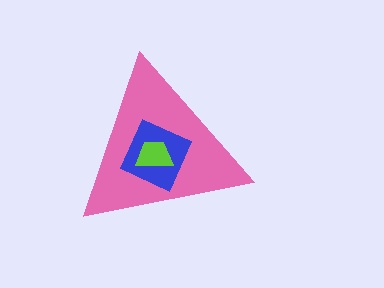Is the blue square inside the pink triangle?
Yes.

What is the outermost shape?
The pink triangle.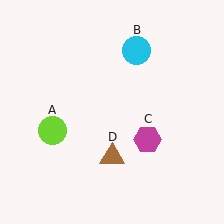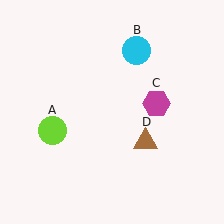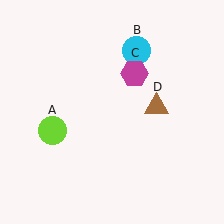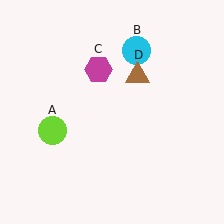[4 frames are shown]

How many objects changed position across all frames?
2 objects changed position: magenta hexagon (object C), brown triangle (object D).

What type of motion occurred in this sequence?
The magenta hexagon (object C), brown triangle (object D) rotated counterclockwise around the center of the scene.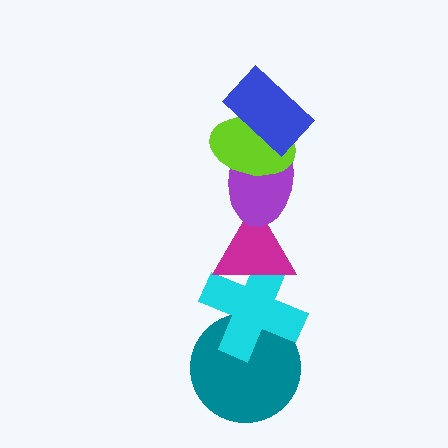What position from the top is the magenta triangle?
The magenta triangle is 4th from the top.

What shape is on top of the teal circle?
The cyan cross is on top of the teal circle.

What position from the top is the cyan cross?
The cyan cross is 5th from the top.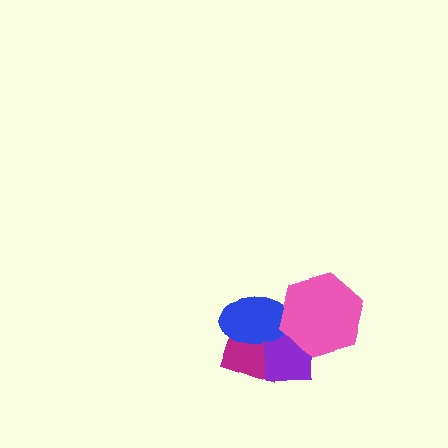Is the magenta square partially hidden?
Yes, it is partially covered by another shape.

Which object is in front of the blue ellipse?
The pink hexagon is in front of the blue ellipse.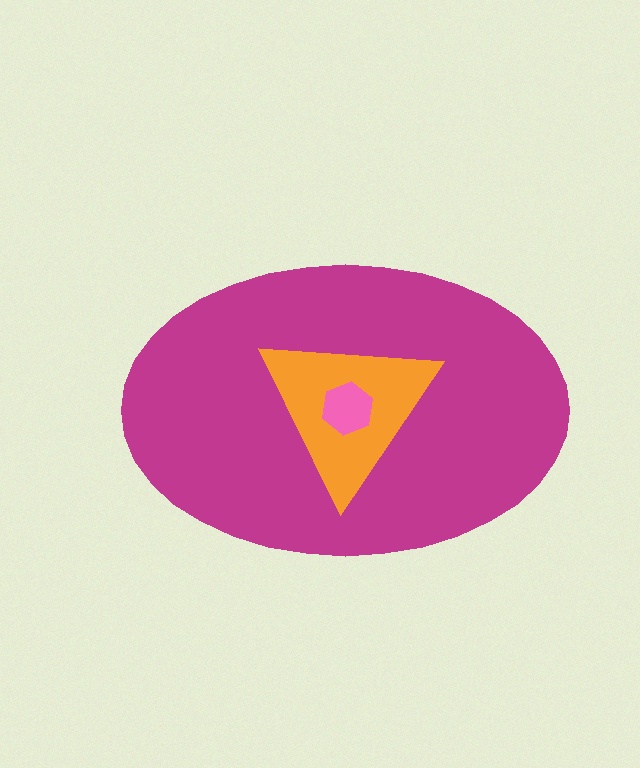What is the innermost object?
The pink hexagon.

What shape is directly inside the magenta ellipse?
The orange triangle.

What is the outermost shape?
The magenta ellipse.